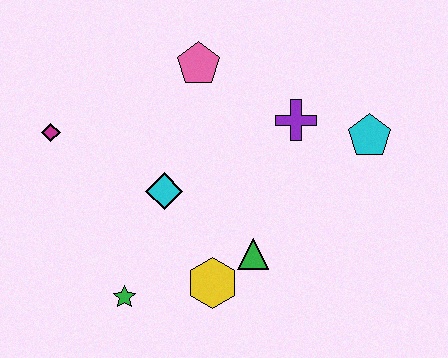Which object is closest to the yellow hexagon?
The green triangle is closest to the yellow hexagon.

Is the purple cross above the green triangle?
Yes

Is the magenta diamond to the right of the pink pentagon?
No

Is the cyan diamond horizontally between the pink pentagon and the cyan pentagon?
No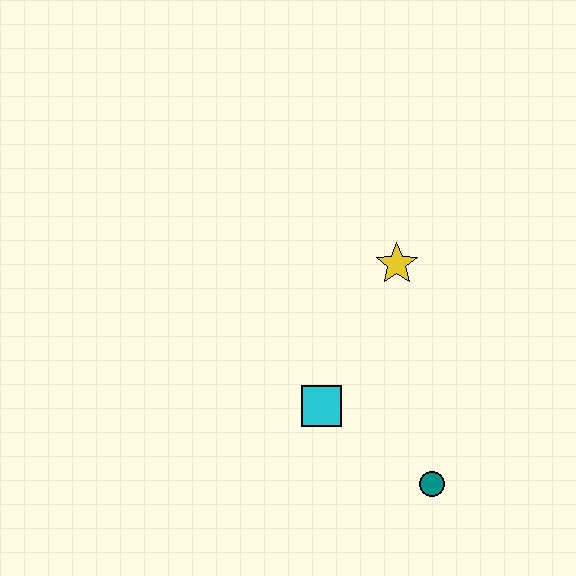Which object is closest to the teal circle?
The cyan square is closest to the teal circle.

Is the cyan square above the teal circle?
Yes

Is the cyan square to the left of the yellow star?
Yes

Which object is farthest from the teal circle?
The yellow star is farthest from the teal circle.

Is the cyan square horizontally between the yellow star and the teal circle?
No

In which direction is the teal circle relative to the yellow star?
The teal circle is below the yellow star.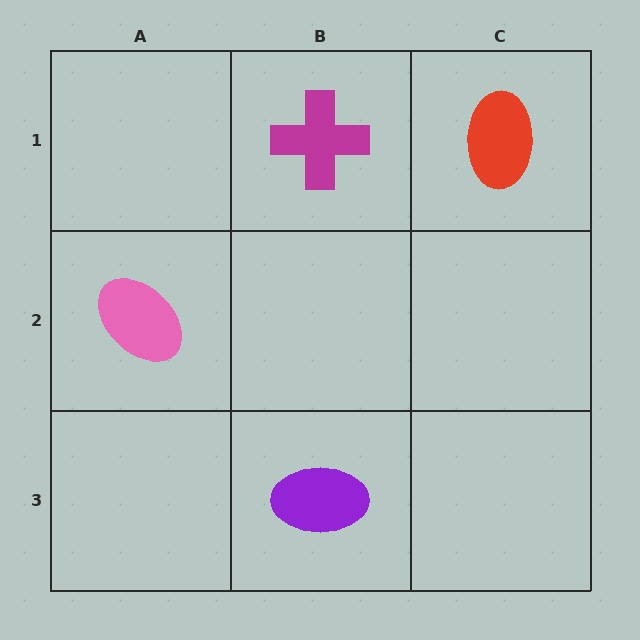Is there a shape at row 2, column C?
No, that cell is empty.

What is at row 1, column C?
A red ellipse.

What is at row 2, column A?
A pink ellipse.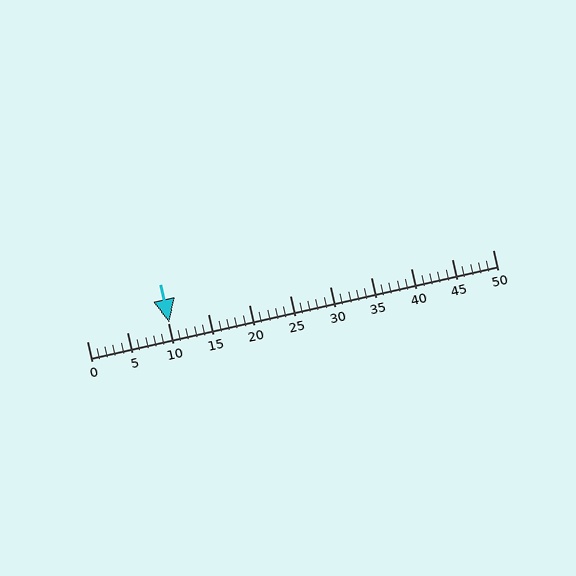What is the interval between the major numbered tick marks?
The major tick marks are spaced 5 units apart.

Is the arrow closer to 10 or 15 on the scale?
The arrow is closer to 10.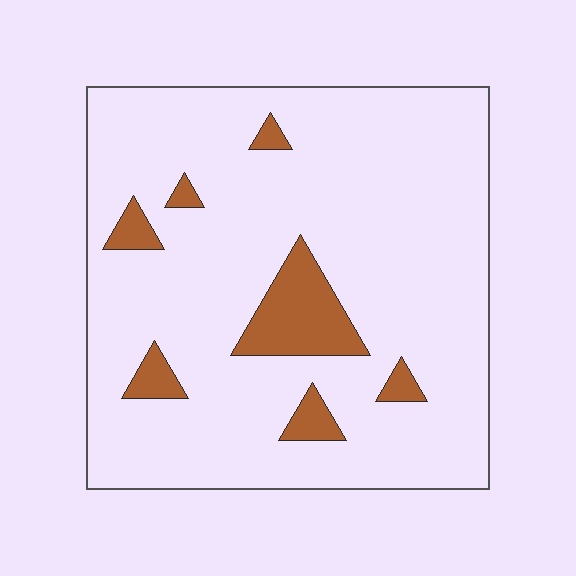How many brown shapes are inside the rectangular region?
7.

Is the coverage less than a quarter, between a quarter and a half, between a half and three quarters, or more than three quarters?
Less than a quarter.